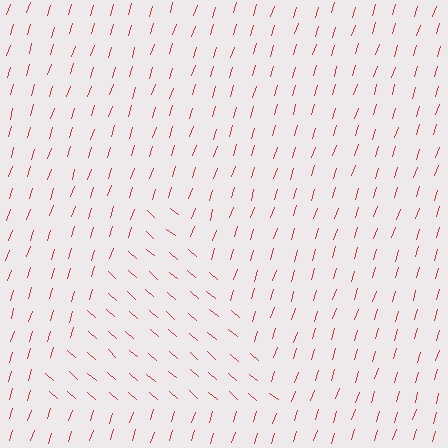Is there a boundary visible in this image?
Yes, there is a texture boundary formed by a change in line orientation.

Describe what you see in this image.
The image is filled with small red line segments. A triangle region in the image has lines oriented differently from the surrounding lines, creating a visible texture boundary.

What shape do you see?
I see a triangle.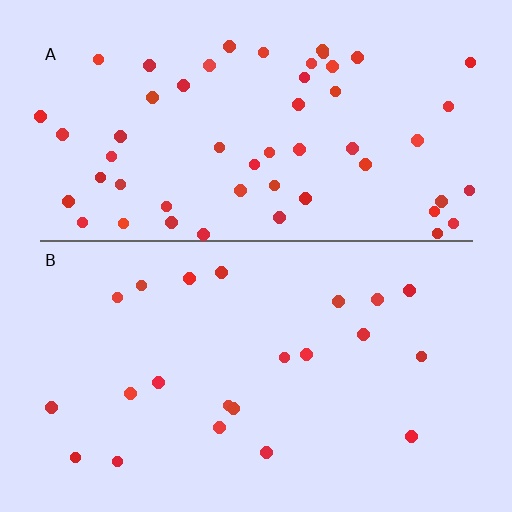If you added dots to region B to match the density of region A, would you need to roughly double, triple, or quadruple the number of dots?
Approximately double.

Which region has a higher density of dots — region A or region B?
A (the top).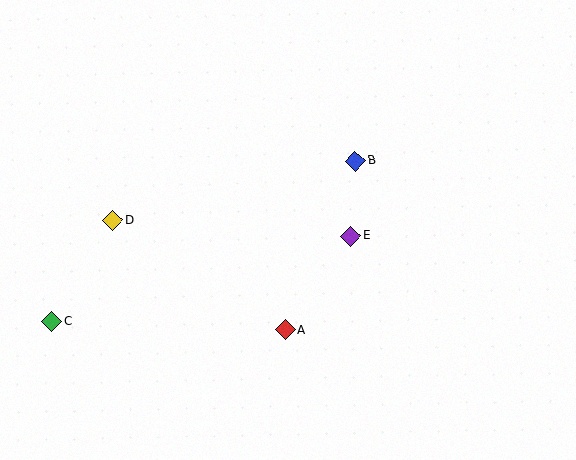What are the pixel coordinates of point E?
Point E is at (351, 236).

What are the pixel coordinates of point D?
Point D is at (112, 220).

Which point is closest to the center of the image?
Point E at (351, 236) is closest to the center.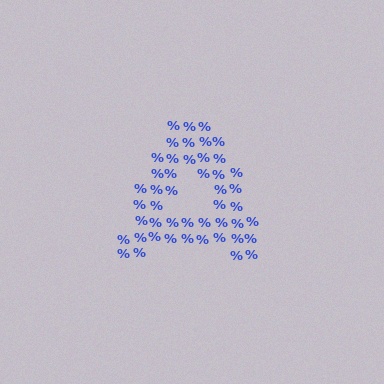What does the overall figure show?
The overall figure shows the letter A.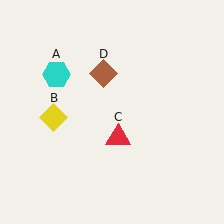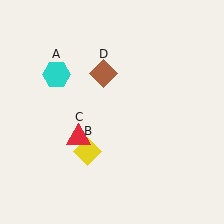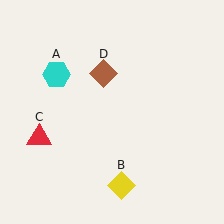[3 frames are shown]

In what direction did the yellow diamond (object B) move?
The yellow diamond (object B) moved down and to the right.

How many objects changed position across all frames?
2 objects changed position: yellow diamond (object B), red triangle (object C).